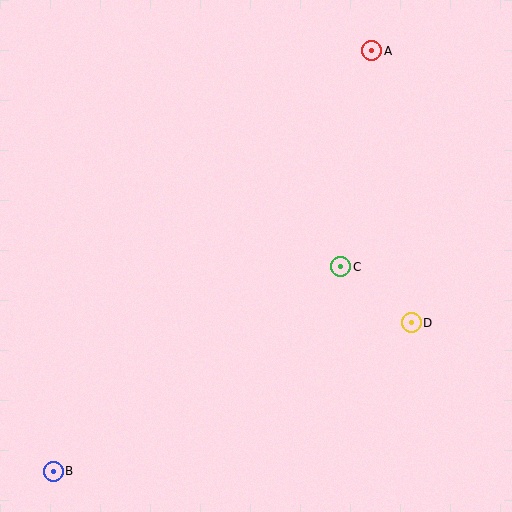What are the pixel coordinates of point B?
Point B is at (53, 471).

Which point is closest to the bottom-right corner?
Point D is closest to the bottom-right corner.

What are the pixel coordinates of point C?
Point C is at (341, 267).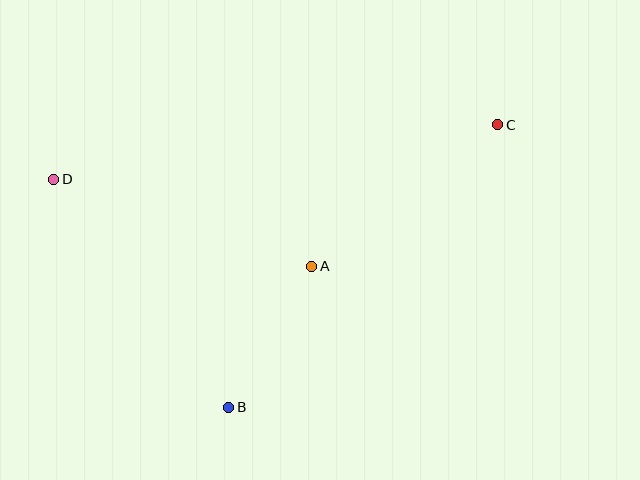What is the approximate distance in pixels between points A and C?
The distance between A and C is approximately 233 pixels.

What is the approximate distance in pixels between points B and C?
The distance between B and C is approximately 390 pixels.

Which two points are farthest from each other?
Points C and D are farthest from each other.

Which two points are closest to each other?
Points A and B are closest to each other.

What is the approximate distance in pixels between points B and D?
The distance between B and D is approximately 287 pixels.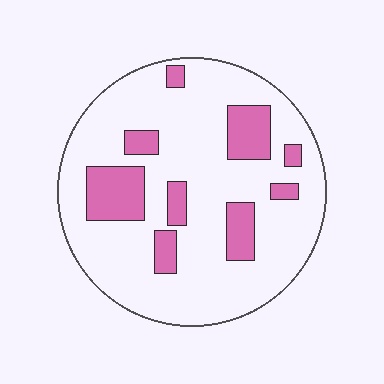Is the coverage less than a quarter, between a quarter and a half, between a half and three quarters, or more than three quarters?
Less than a quarter.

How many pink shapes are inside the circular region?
9.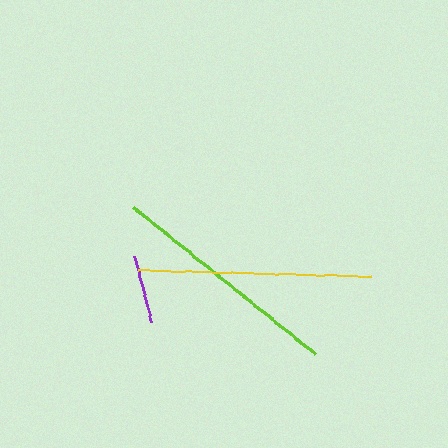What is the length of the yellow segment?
The yellow segment is approximately 232 pixels long.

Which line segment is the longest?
The lime line is the longest at approximately 234 pixels.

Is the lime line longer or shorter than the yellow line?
The lime line is longer than the yellow line.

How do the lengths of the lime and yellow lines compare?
The lime and yellow lines are approximately the same length.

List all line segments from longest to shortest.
From longest to shortest: lime, yellow, purple.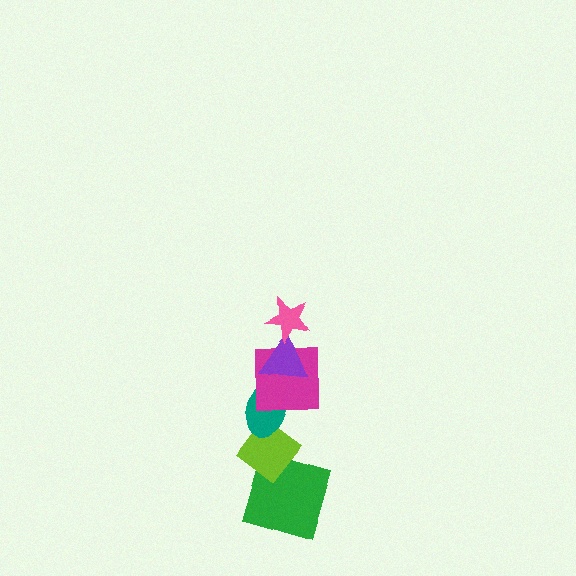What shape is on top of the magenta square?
The purple triangle is on top of the magenta square.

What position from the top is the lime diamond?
The lime diamond is 5th from the top.